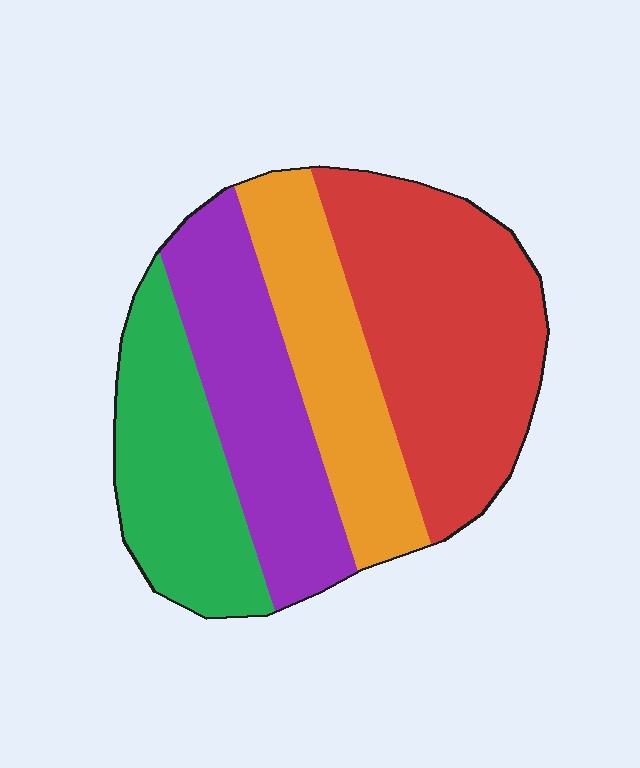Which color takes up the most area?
Red, at roughly 35%.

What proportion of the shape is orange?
Orange covers about 20% of the shape.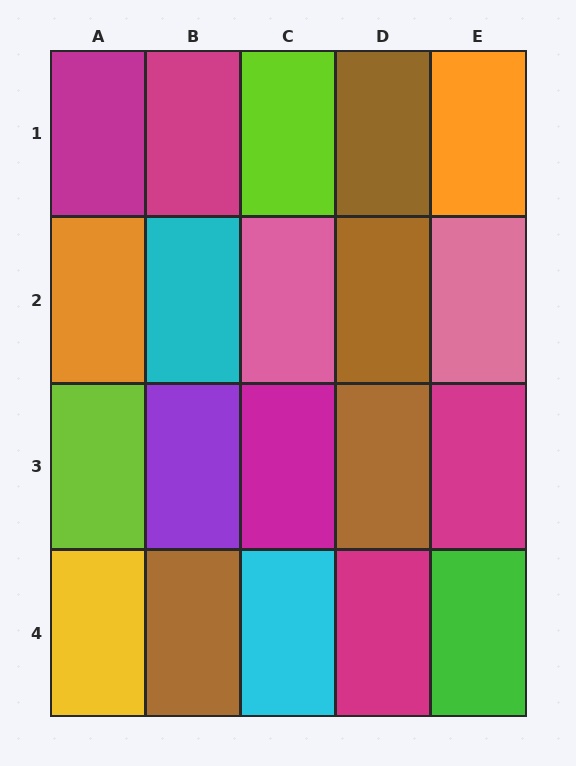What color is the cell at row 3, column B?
Purple.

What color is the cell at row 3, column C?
Magenta.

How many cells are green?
1 cell is green.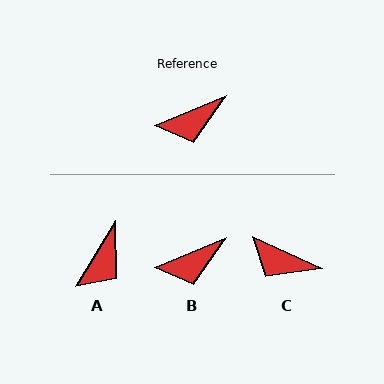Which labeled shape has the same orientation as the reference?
B.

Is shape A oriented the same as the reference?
No, it is off by about 37 degrees.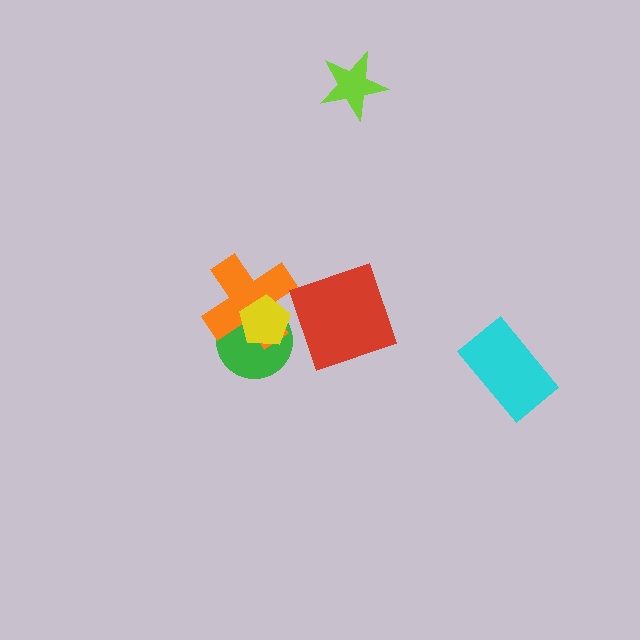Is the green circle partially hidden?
Yes, it is partially covered by another shape.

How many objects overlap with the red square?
0 objects overlap with the red square.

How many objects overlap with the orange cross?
2 objects overlap with the orange cross.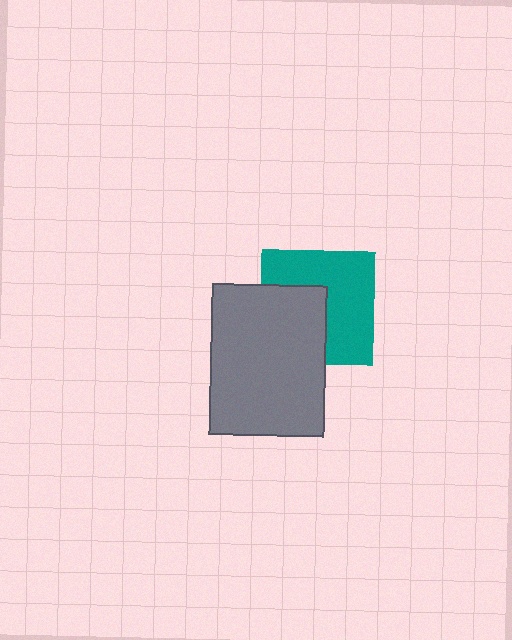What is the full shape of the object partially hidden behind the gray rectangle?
The partially hidden object is a teal square.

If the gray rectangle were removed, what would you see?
You would see the complete teal square.